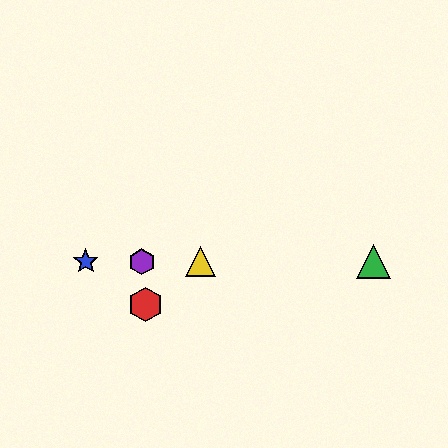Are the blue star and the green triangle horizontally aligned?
Yes, both are at y≈262.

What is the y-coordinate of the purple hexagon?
The purple hexagon is at y≈262.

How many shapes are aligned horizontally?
4 shapes (the blue star, the green triangle, the yellow triangle, the purple hexagon) are aligned horizontally.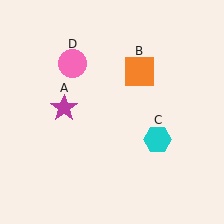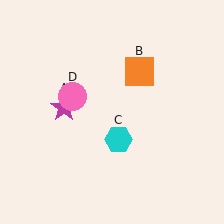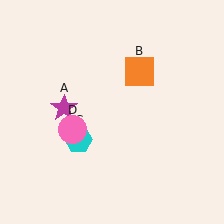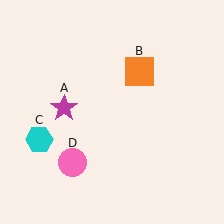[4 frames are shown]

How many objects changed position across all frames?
2 objects changed position: cyan hexagon (object C), pink circle (object D).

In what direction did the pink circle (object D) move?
The pink circle (object D) moved down.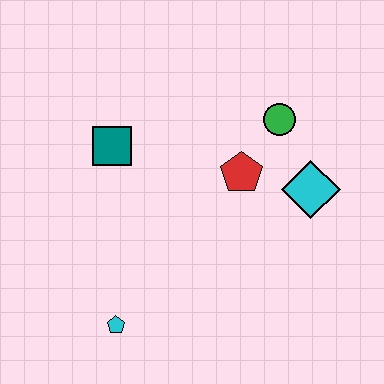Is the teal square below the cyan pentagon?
No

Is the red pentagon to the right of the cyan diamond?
No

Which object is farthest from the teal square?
The cyan diamond is farthest from the teal square.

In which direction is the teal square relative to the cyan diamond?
The teal square is to the left of the cyan diamond.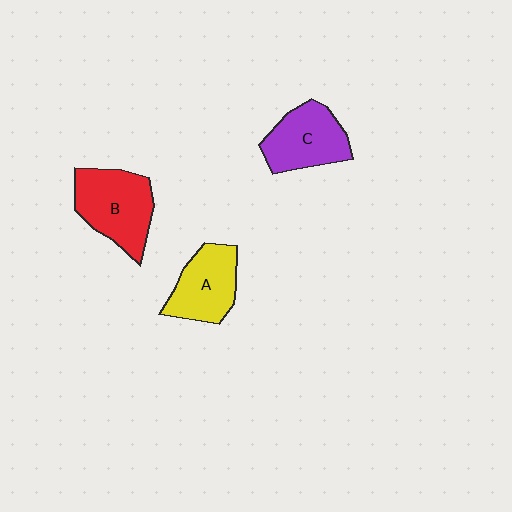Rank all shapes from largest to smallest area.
From largest to smallest: B (red), C (purple), A (yellow).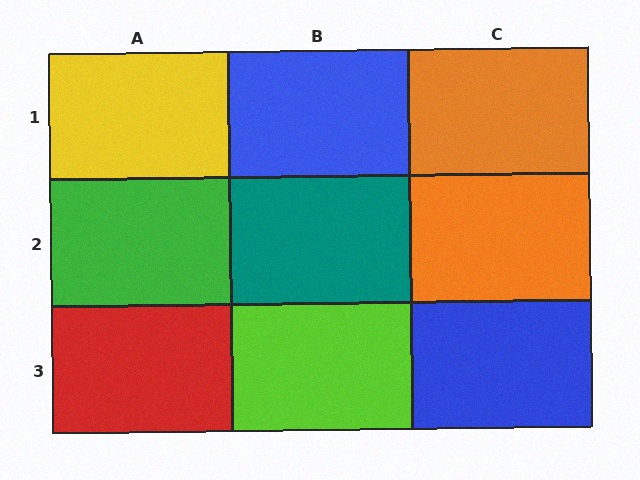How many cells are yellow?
1 cell is yellow.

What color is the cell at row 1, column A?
Yellow.